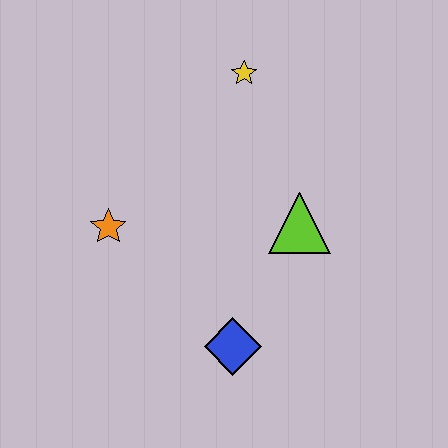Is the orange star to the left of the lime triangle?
Yes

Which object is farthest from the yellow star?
The blue diamond is farthest from the yellow star.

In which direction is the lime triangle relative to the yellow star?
The lime triangle is below the yellow star.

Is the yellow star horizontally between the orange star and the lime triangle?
Yes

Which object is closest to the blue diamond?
The lime triangle is closest to the blue diamond.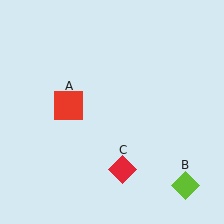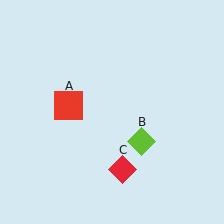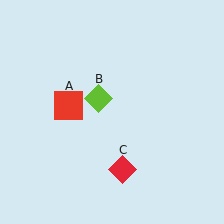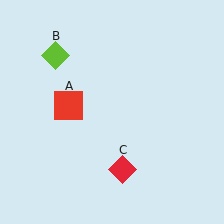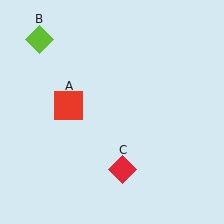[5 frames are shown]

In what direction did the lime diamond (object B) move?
The lime diamond (object B) moved up and to the left.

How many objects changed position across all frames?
1 object changed position: lime diamond (object B).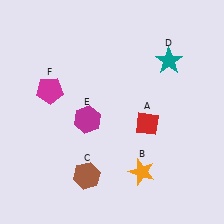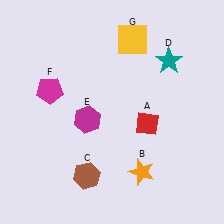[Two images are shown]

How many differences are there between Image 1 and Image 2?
There is 1 difference between the two images.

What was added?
A yellow square (G) was added in Image 2.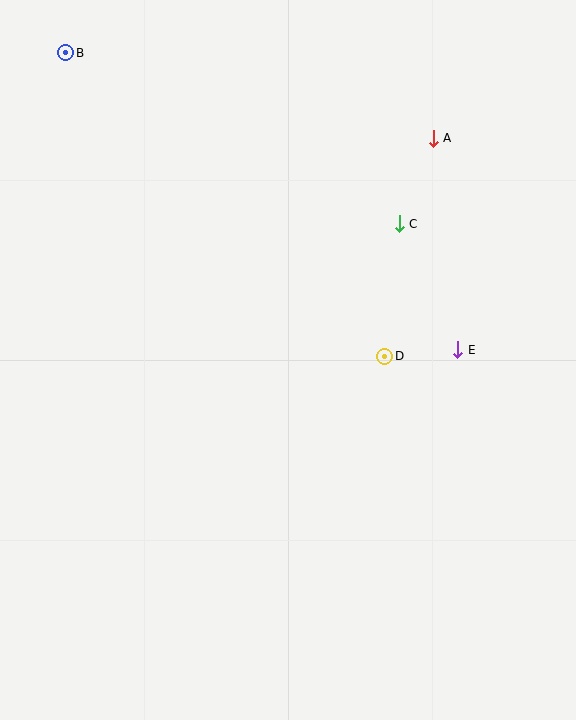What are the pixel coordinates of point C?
Point C is at (399, 224).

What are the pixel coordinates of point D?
Point D is at (385, 356).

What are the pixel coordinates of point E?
Point E is at (458, 350).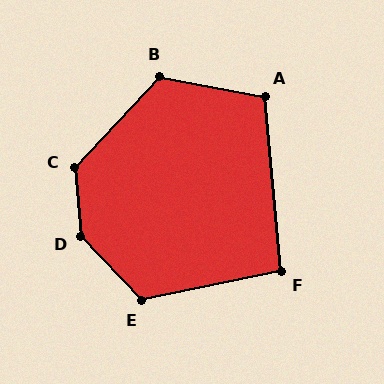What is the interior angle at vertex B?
Approximately 122 degrees (obtuse).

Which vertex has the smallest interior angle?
F, at approximately 96 degrees.